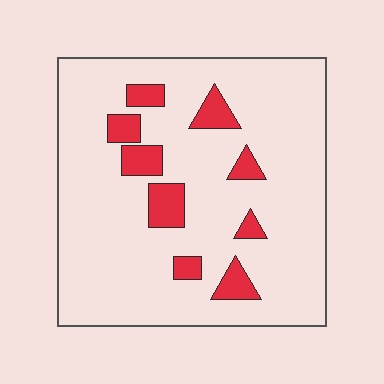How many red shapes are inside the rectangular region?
9.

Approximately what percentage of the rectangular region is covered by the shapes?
Approximately 15%.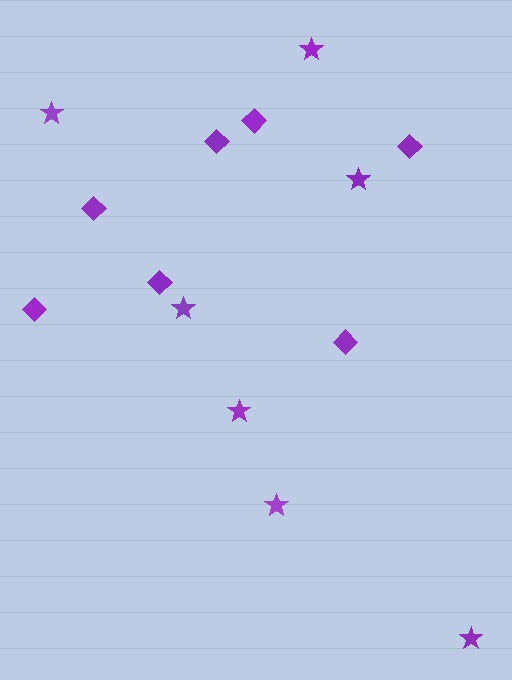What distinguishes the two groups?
There are 2 groups: one group of diamonds (7) and one group of stars (7).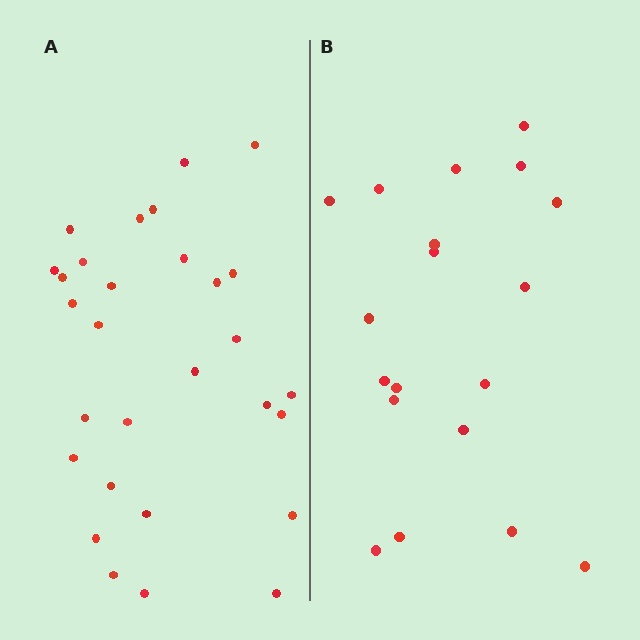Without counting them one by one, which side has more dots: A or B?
Region A (the left region) has more dots.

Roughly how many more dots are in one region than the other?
Region A has roughly 10 or so more dots than region B.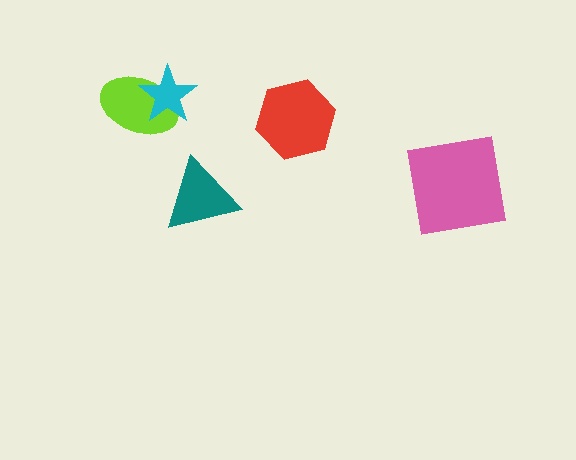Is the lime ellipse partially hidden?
Yes, it is partially covered by another shape.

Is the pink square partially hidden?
No, no other shape covers it.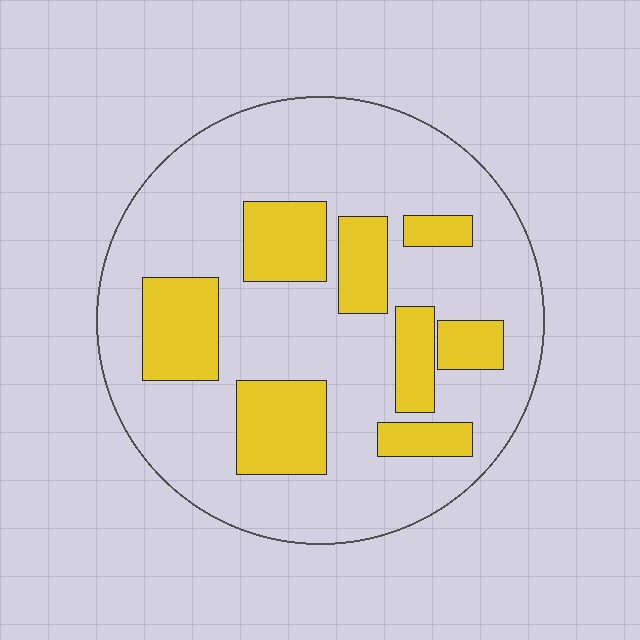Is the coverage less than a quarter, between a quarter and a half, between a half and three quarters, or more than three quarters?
Between a quarter and a half.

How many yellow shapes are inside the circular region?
8.